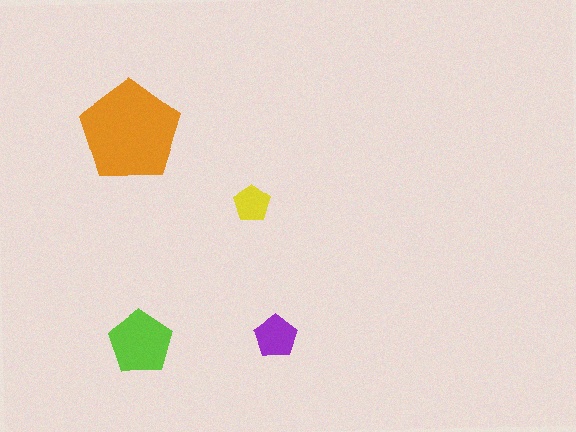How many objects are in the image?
There are 4 objects in the image.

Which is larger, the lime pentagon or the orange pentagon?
The orange one.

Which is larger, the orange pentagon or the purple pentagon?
The orange one.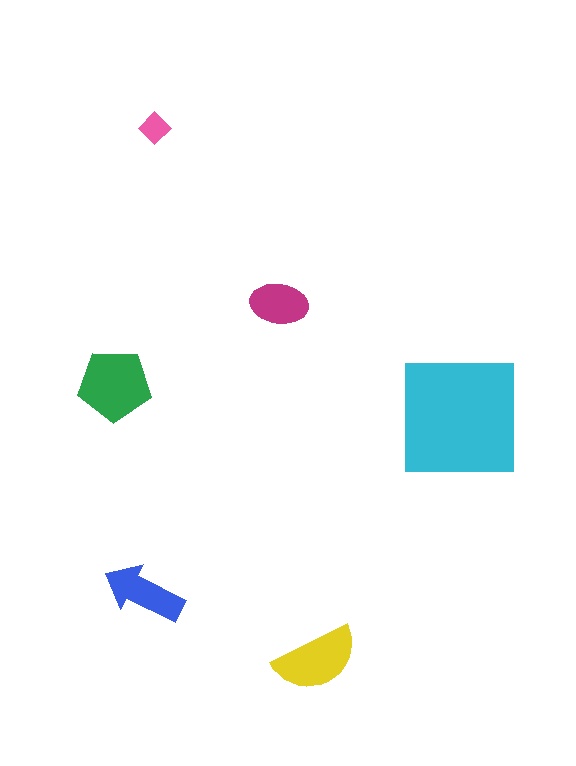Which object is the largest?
The cyan square.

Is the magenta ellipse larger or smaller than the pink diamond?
Larger.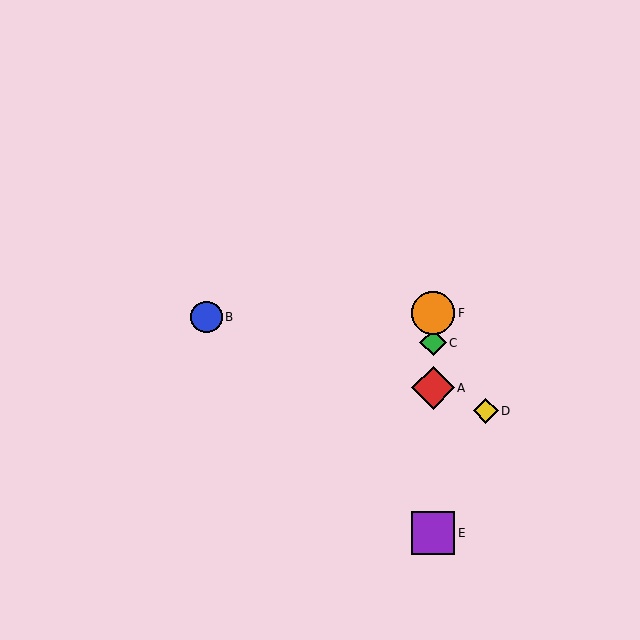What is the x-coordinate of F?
Object F is at x≈433.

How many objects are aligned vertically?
4 objects (A, C, E, F) are aligned vertically.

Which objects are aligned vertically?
Objects A, C, E, F are aligned vertically.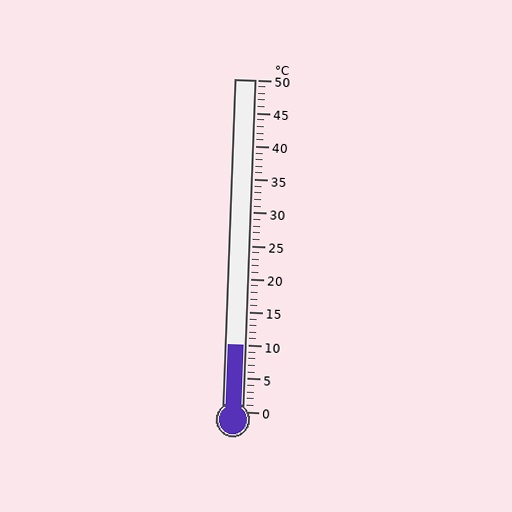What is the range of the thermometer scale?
The thermometer scale ranges from 0°C to 50°C.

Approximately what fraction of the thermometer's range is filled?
The thermometer is filled to approximately 20% of its range.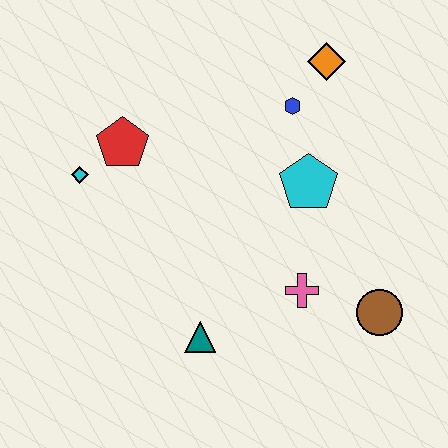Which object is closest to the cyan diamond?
The red pentagon is closest to the cyan diamond.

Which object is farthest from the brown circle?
The cyan diamond is farthest from the brown circle.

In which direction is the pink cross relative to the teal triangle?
The pink cross is to the right of the teal triangle.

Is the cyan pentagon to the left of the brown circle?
Yes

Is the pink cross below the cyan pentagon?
Yes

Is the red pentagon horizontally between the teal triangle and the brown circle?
No